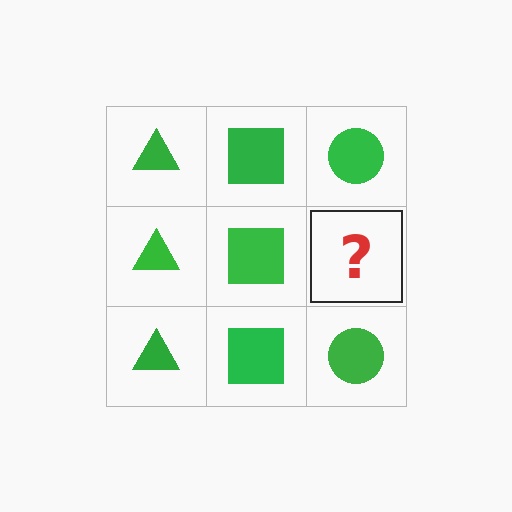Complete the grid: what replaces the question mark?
The question mark should be replaced with a green circle.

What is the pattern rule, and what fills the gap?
The rule is that each column has a consistent shape. The gap should be filled with a green circle.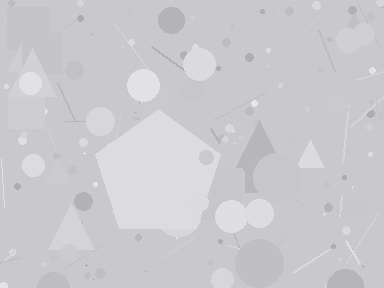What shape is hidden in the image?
A pentagon is hidden in the image.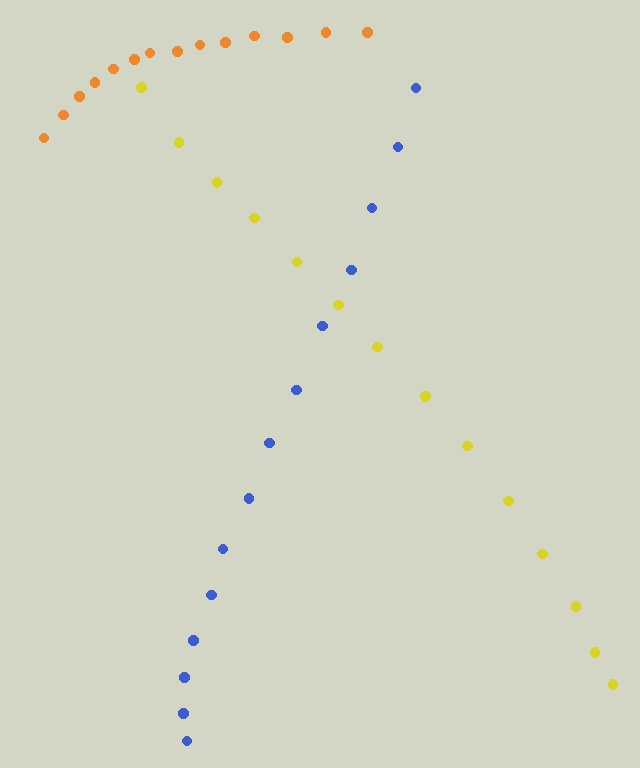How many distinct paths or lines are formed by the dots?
There are 3 distinct paths.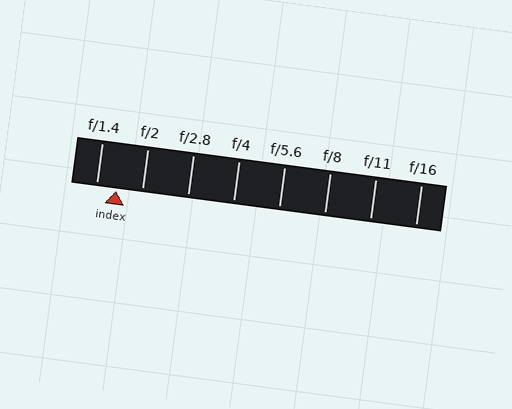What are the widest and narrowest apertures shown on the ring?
The widest aperture shown is f/1.4 and the narrowest is f/16.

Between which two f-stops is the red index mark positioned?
The index mark is between f/1.4 and f/2.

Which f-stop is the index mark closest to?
The index mark is closest to f/1.4.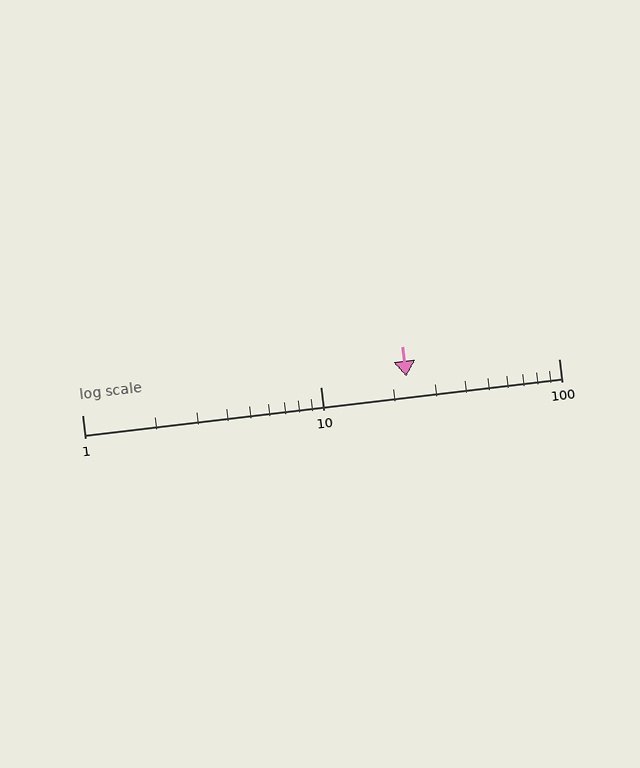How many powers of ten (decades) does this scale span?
The scale spans 2 decades, from 1 to 100.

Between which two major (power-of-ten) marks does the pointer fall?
The pointer is between 10 and 100.